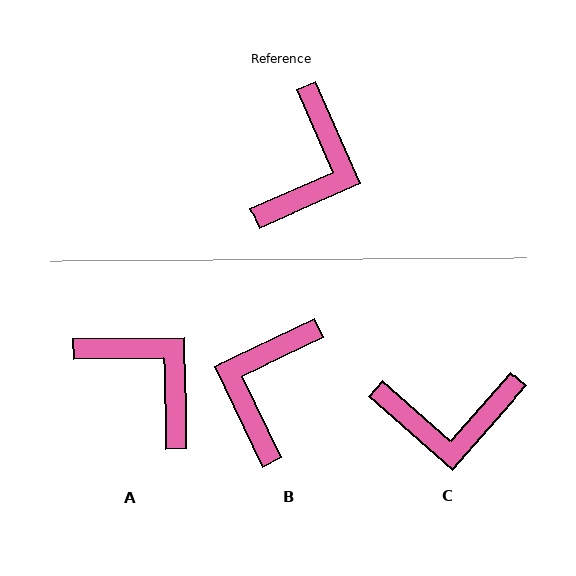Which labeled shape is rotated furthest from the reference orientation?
B, about 178 degrees away.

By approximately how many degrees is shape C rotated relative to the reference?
Approximately 65 degrees clockwise.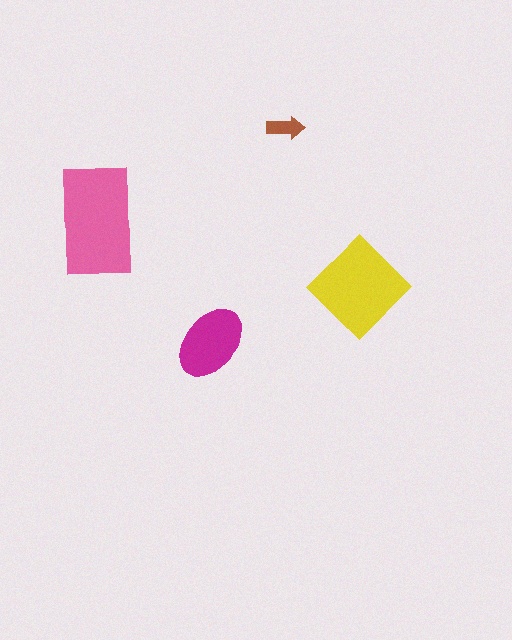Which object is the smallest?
The brown arrow.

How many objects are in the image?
There are 4 objects in the image.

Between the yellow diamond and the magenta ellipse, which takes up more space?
The yellow diamond.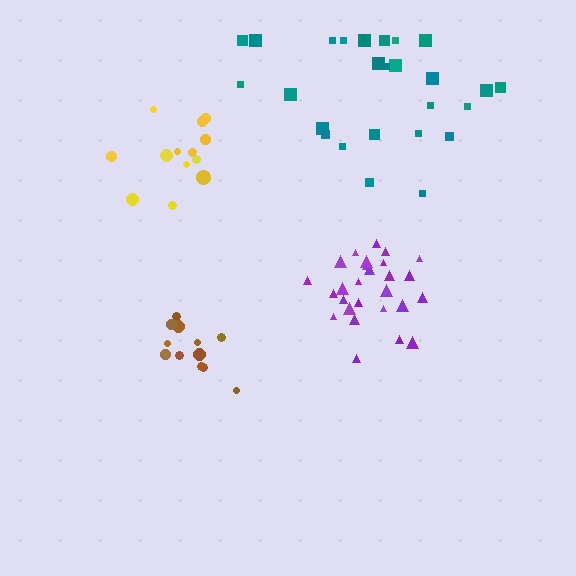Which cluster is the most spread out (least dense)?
Teal.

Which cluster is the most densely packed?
Yellow.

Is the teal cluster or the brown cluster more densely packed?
Brown.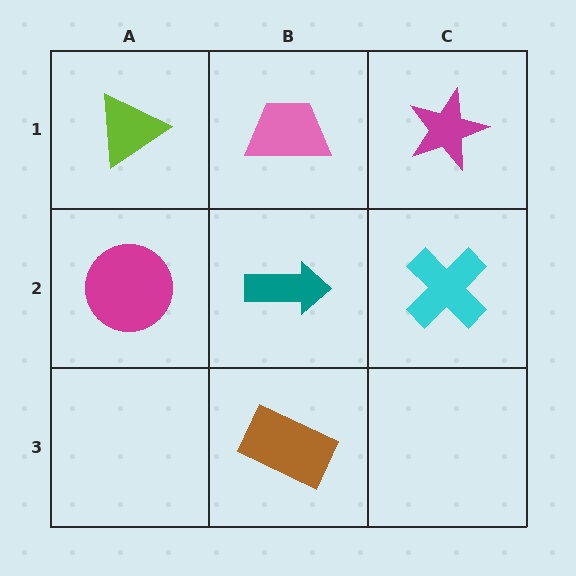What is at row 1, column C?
A magenta star.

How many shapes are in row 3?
1 shape.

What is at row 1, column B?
A pink trapezoid.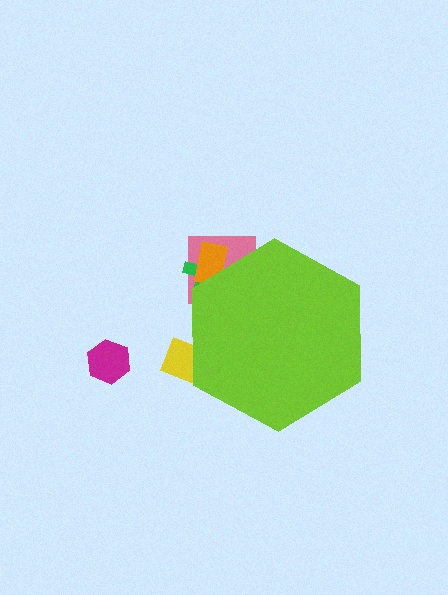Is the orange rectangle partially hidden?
Yes, the orange rectangle is partially hidden behind the lime hexagon.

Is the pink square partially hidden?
Yes, the pink square is partially hidden behind the lime hexagon.